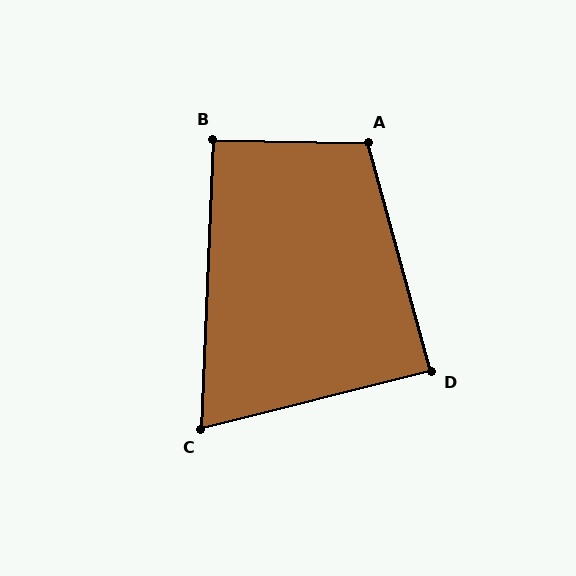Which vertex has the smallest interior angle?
C, at approximately 74 degrees.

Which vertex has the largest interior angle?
A, at approximately 106 degrees.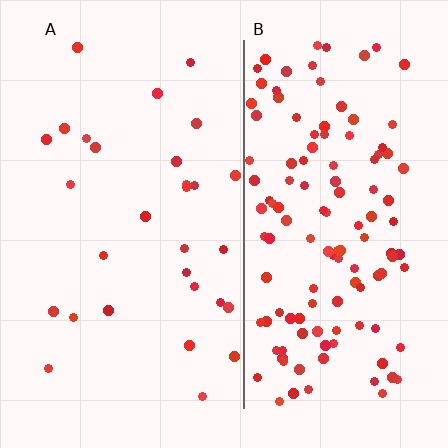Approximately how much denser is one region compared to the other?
Approximately 4.3× — region B over region A.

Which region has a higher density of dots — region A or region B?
B (the right).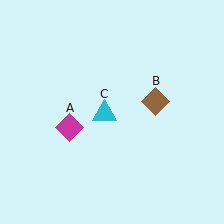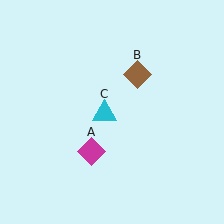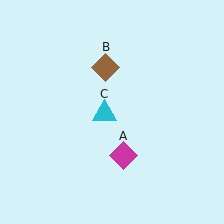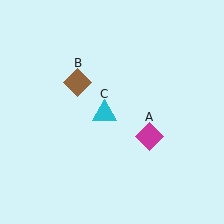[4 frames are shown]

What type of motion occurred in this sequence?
The magenta diamond (object A), brown diamond (object B) rotated counterclockwise around the center of the scene.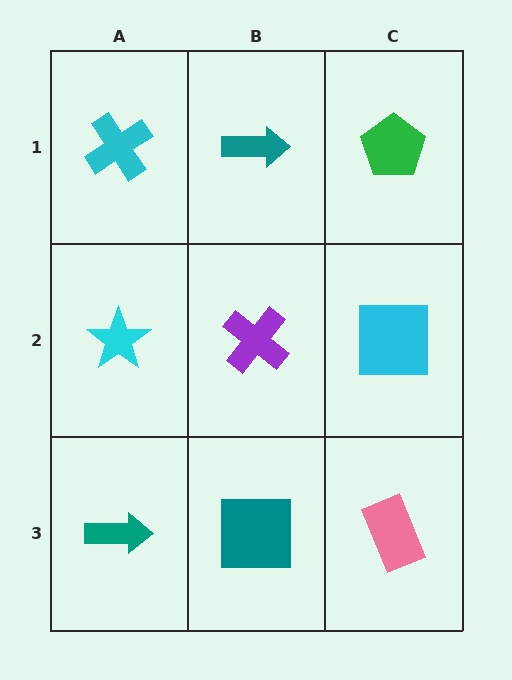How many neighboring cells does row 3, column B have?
3.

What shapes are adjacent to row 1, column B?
A purple cross (row 2, column B), a cyan cross (row 1, column A), a green pentagon (row 1, column C).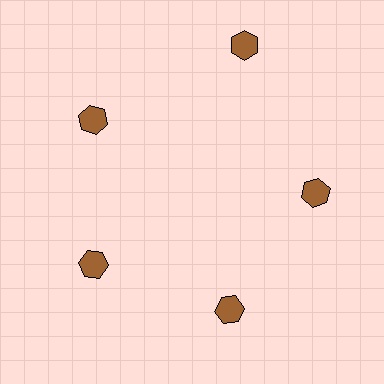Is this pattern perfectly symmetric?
No. The 5 brown hexagons are arranged in a ring, but one element near the 1 o'clock position is pushed outward from the center, breaking the 5-fold rotational symmetry.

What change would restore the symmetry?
The symmetry would be restored by moving it inward, back onto the ring so that all 5 hexagons sit at equal angles and equal distance from the center.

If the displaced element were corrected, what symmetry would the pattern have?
It would have 5-fold rotational symmetry — the pattern would map onto itself every 72 degrees.